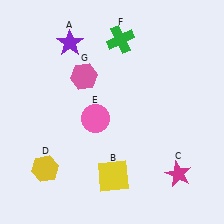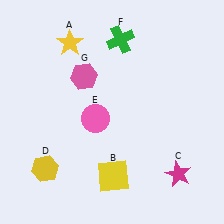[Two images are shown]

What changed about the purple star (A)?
In Image 1, A is purple. In Image 2, it changed to yellow.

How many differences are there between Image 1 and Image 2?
There is 1 difference between the two images.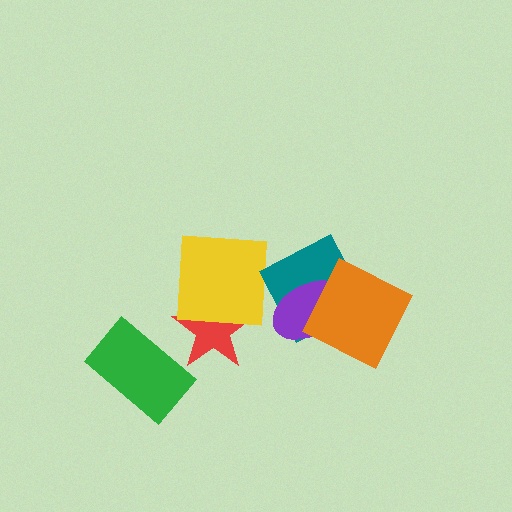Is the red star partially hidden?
Yes, it is partially covered by another shape.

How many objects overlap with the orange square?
2 objects overlap with the orange square.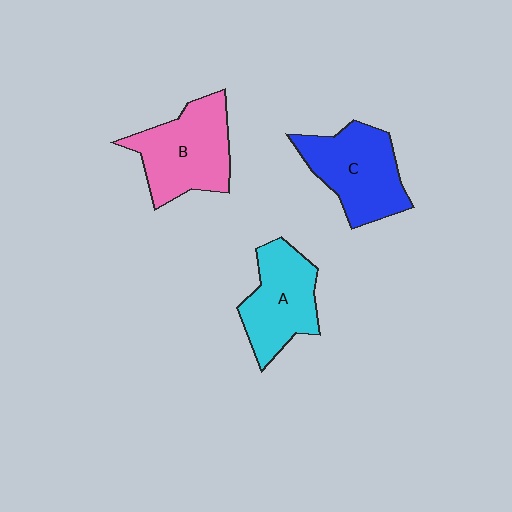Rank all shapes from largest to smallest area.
From largest to smallest: B (pink), C (blue), A (cyan).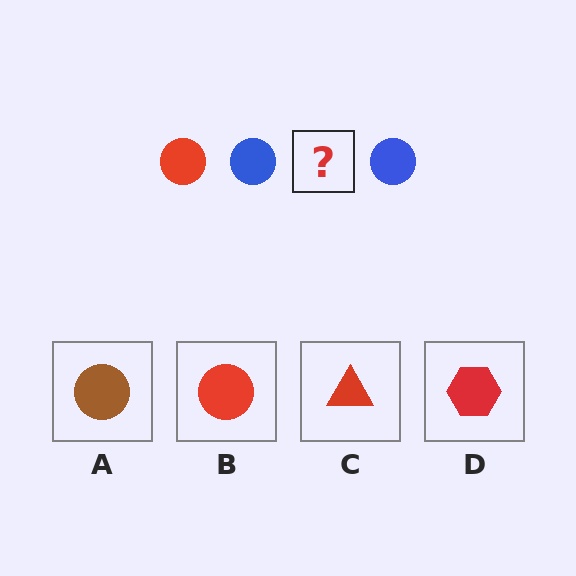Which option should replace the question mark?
Option B.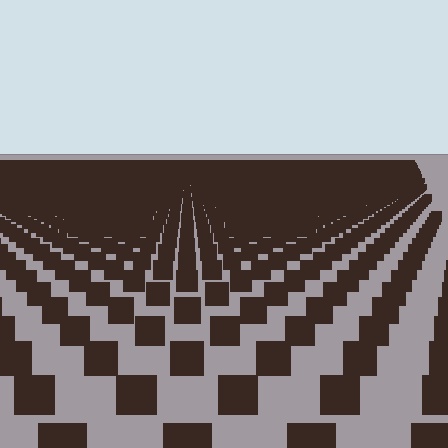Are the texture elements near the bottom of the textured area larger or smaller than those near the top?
Larger. Near the bottom, elements are closer to the viewer and appear at a bigger on-screen size.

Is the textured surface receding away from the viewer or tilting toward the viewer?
The surface is receding away from the viewer. Texture elements get smaller and denser toward the top.